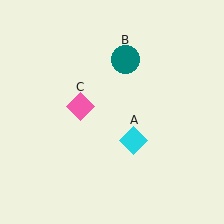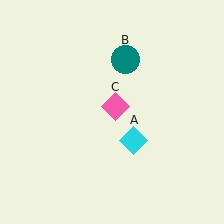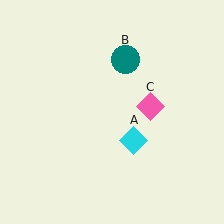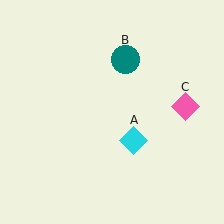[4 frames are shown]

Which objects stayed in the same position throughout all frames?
Cyan diamond (object A) and teal circle (object B) remained stationary.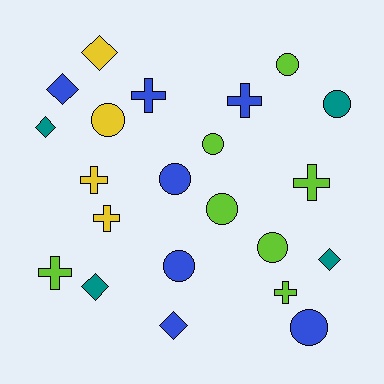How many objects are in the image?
There are 22 objects.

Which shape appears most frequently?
Circle, with 9 objects.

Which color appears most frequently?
Lime, with 7 objects.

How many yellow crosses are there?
There are 2 yellow crosses.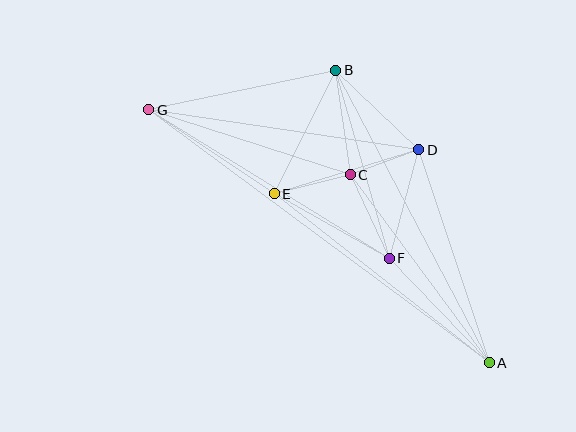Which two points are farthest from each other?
Points A and G are farthest from each other.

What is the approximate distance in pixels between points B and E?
The distance between B and E is approximately 138 pixels.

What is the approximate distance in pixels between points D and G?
The distance between D and G is approximately 273 pixels.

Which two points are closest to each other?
Points C and D are closest to each other.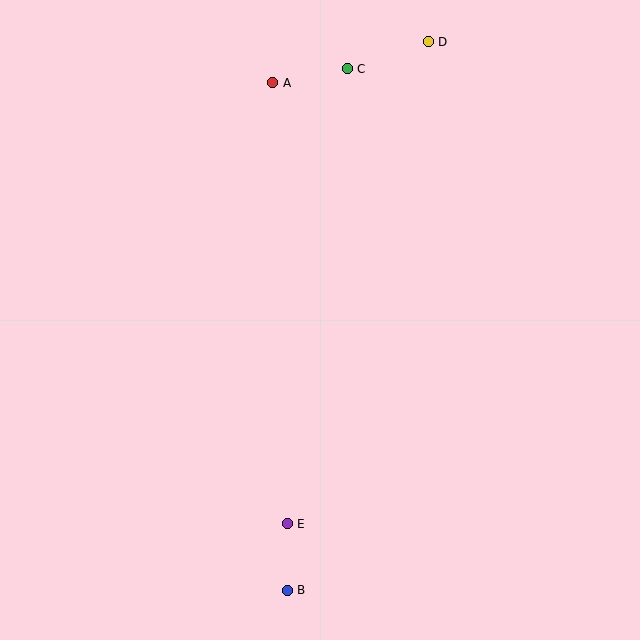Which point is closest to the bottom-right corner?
Point B is closest to the bottom-right corner.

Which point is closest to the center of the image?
Point E at (287, 524) is closest to the center.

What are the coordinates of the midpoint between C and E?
The midpoint between C and E is at (317, 296).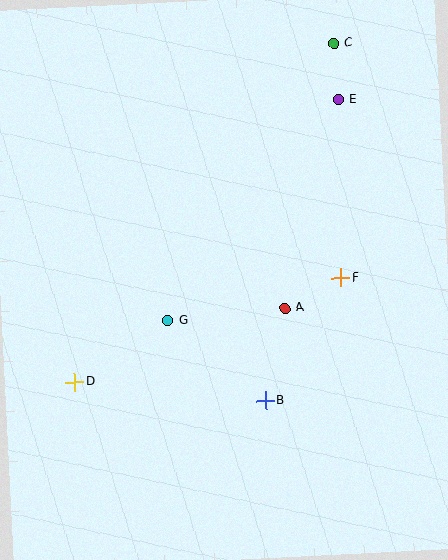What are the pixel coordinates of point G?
Point G is at (168, 321).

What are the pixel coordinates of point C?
Point C is at (334, 44).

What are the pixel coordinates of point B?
Point B is at (265, 401).